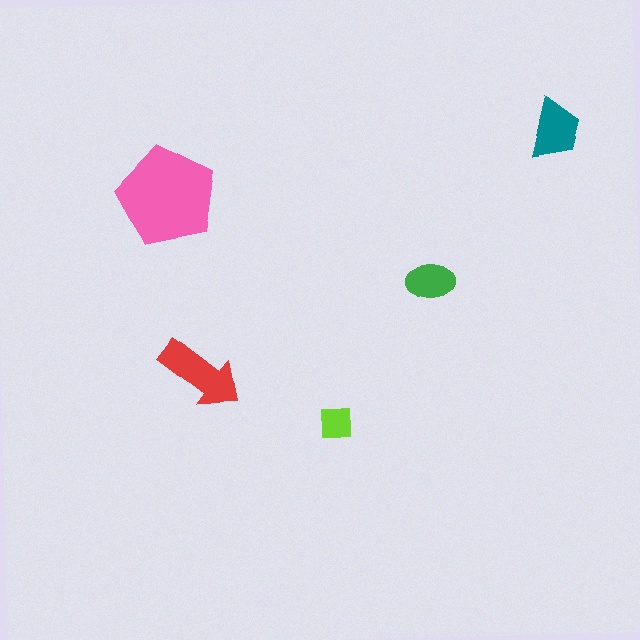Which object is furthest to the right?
The teal trapezoid is rightmost.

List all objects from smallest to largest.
The lime square, the green ellipse, the teal trapezoid, the red arrow, the pink pentagon.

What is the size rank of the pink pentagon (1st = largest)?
1st.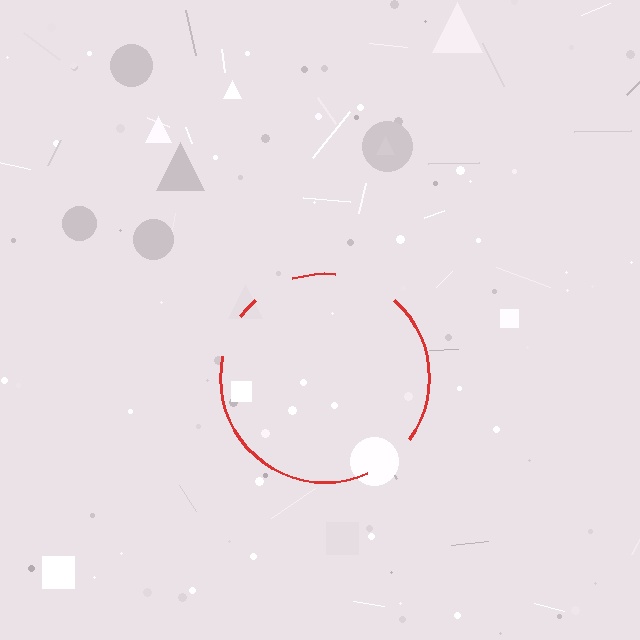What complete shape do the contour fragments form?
The contour fragments form a circle.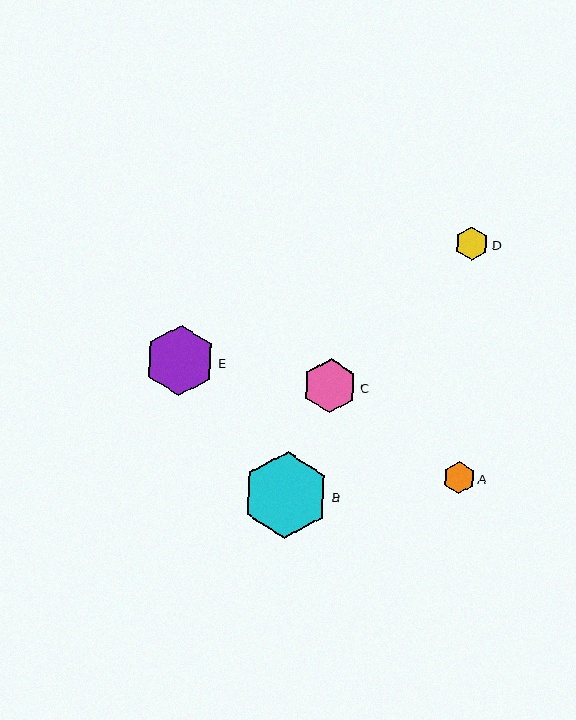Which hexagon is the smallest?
Hexagon A is the smallest with a size of approximately 32 pixels.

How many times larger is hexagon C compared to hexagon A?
Hexagon C is approximately 1.7 times the size of hexagon A.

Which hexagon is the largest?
Hexagon B is the largest with a size of approximately 87 pixels.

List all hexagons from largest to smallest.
From largest to smallest: B, E, C, D, A.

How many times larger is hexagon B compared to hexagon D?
Hexagon B is approximately 2.6 times the size of hexagon D.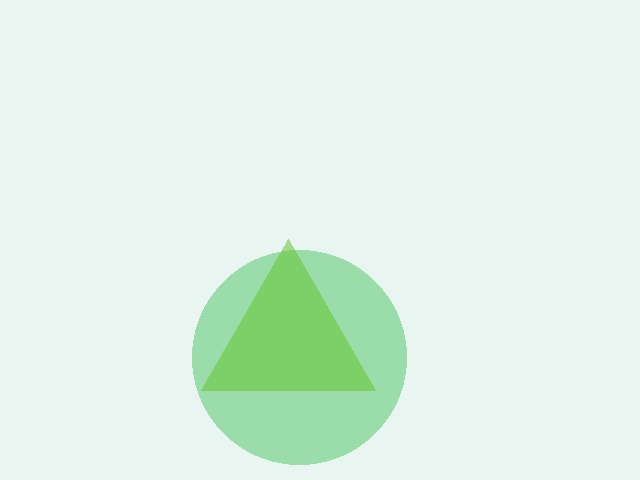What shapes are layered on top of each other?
The layered shapes are: a green circle, a lime triangle.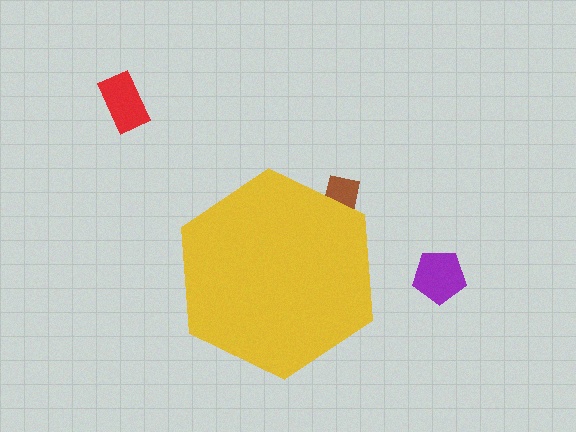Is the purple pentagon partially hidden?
No, the purple pentagon is fully visible.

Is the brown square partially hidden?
Yes, the brown square is partially hidden behind the yellow hexagon.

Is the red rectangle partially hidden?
No, the red rectangle is fully visible.